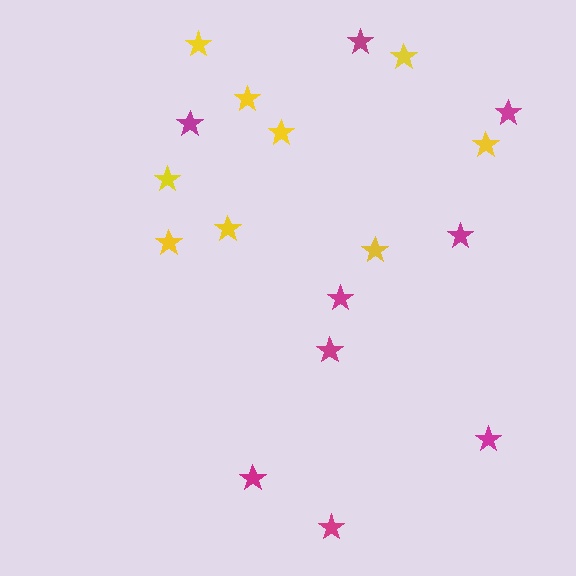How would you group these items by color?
There are 2 groups: one group of magenta stars (9) and one group of yellow stars (9).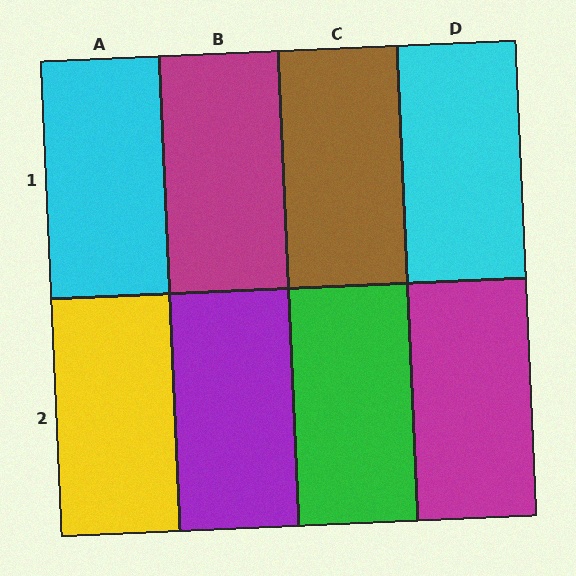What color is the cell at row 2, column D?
Magenta.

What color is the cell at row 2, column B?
Purple.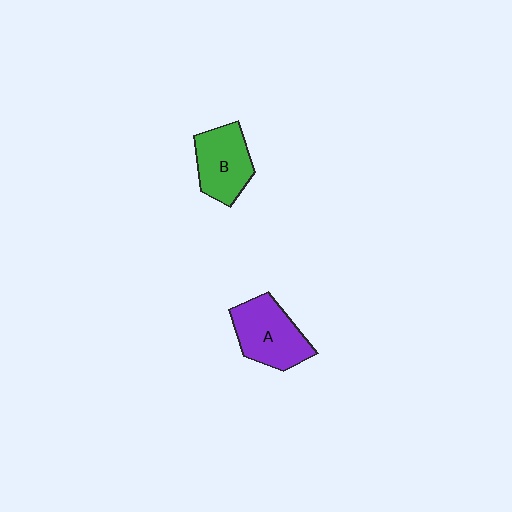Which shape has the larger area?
Shape A (purple).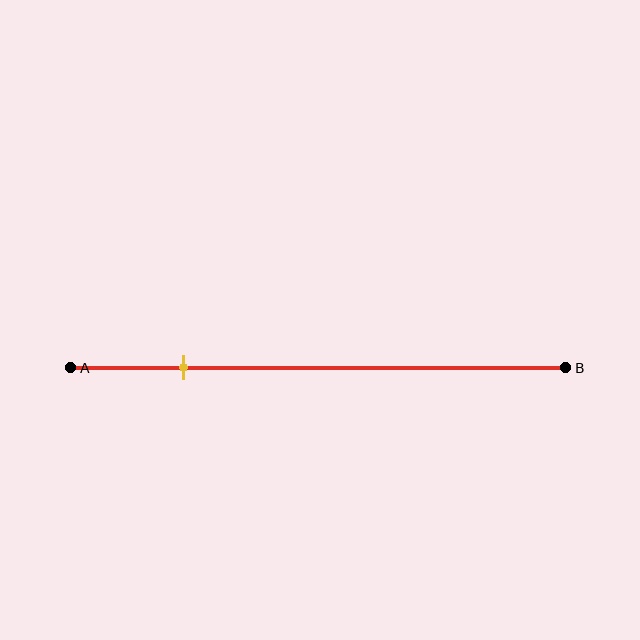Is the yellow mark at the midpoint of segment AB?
No, the mark is at about 25% from A, not at the 50% midpoint.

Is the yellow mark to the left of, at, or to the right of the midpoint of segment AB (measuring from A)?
The yellow mark is to the left of the midpoint of segment AB.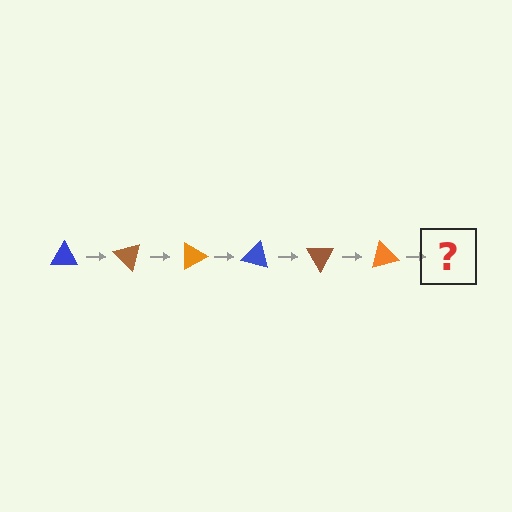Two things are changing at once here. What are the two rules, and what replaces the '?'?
The two rules are that it rotates 45 degrees each step and the color cycles through blue, brown, and orange. The '?' should be a blue triangle, rotated 270 degrees from the start.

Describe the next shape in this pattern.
It should be a blue triangle, rotated 270 degrees from the start.